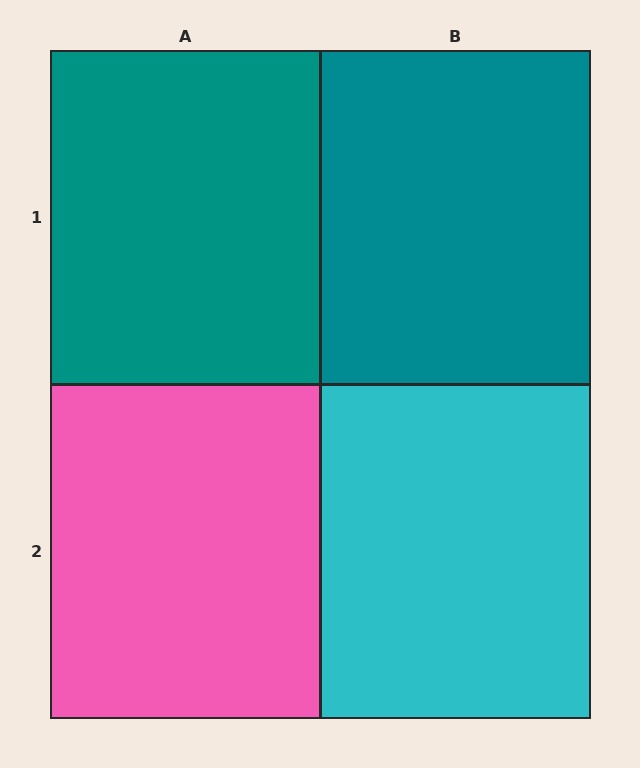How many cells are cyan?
1 cell is cyan.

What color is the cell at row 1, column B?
Teal.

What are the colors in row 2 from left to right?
Pink, cyan.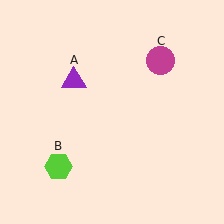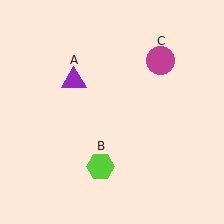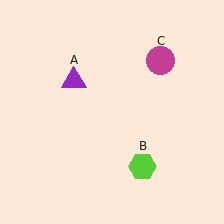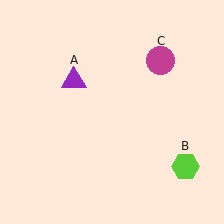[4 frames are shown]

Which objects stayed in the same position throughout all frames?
Purple triangle (object A) and magenta circle (object C) remained stationary.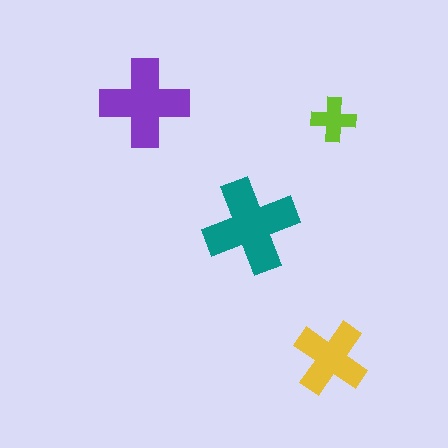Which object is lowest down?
The yellow cross is bottommost.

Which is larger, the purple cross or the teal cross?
The teal one.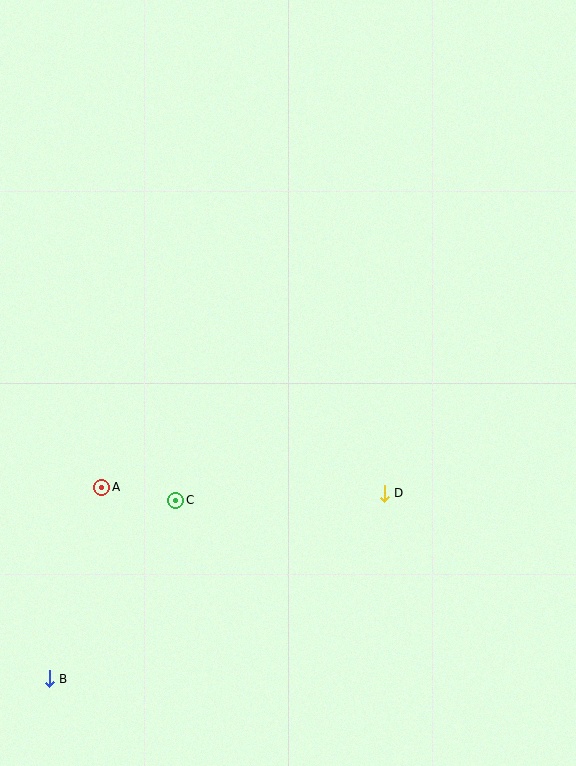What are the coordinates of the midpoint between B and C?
The midpoint between B and C is at (112, 590).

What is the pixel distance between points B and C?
The distance between B and C is 218 pixels.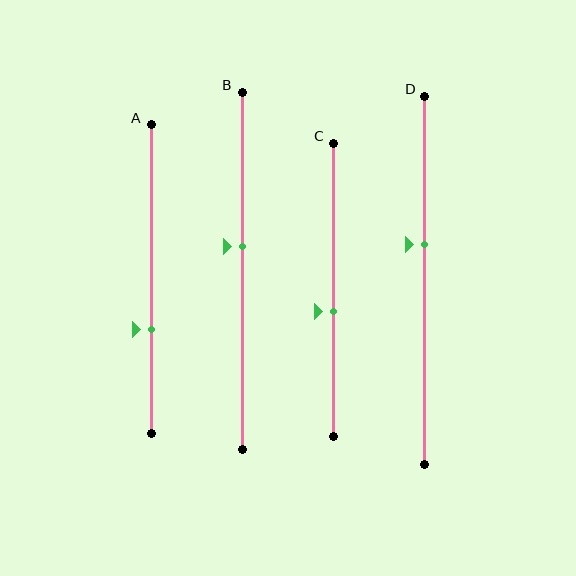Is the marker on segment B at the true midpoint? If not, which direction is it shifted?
No, the marker on segment B is shifted upward by about 7% of the segment length.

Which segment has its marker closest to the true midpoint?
Segment B has its marker closest to the true midpoint.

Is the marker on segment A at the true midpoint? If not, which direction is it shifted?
No, the marker on segment A is shifted downward by about 17% of the segment length.